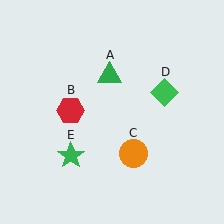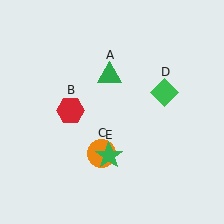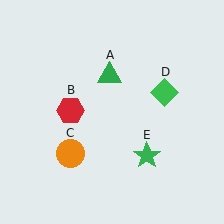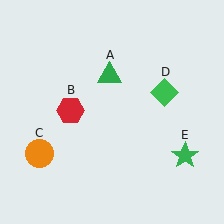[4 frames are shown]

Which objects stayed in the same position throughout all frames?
Green triangle (object A) and red hexagon (object B) and green diamond (object D) remained stationary.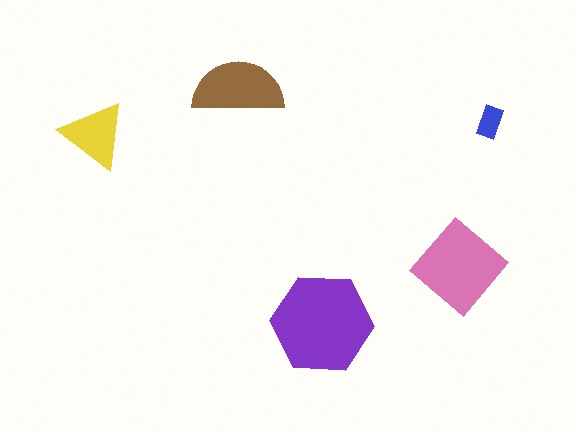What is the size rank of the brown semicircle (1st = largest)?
3rd.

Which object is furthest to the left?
The yellow triangle is leftmost.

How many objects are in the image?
There are 5 objects in the image.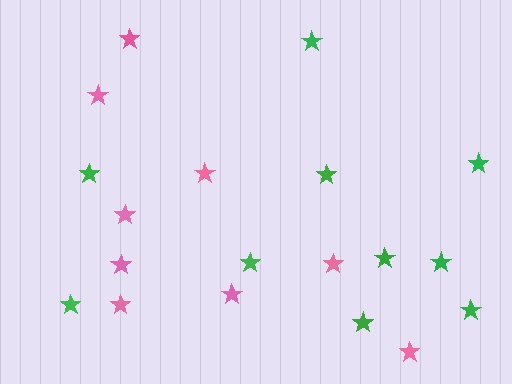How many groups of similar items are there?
There are 2 groups: one group of pink stars (9) and one group of green stars (10).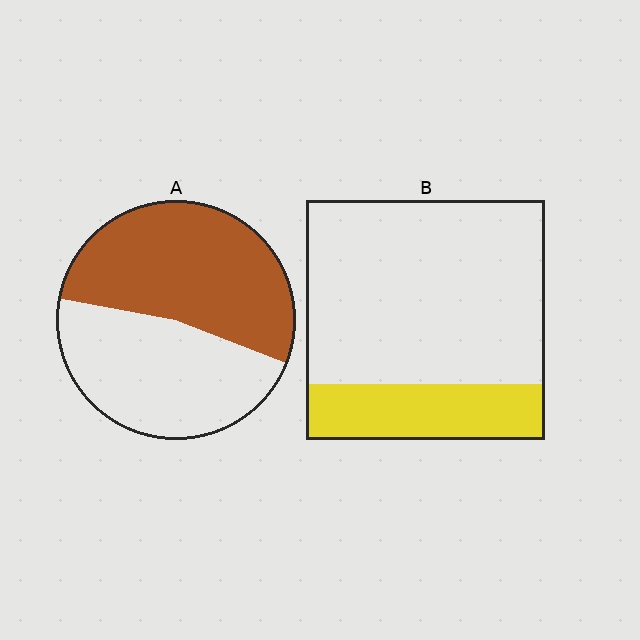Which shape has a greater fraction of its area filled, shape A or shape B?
Shape A.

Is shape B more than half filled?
No.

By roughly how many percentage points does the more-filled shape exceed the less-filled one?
By roughly 30 percentage points (A over B).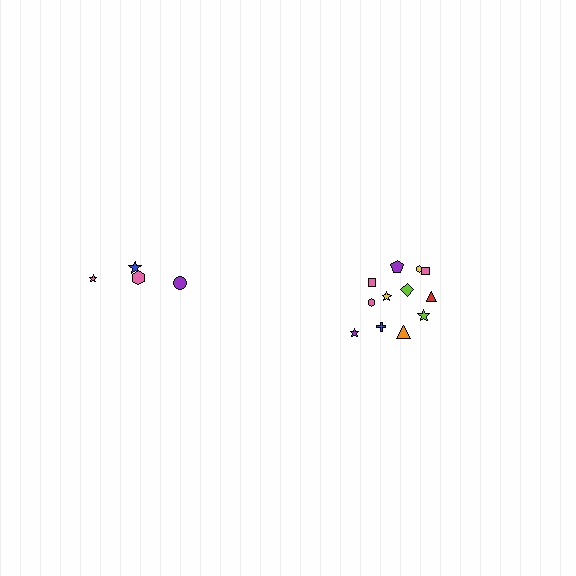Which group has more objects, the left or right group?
The right group.